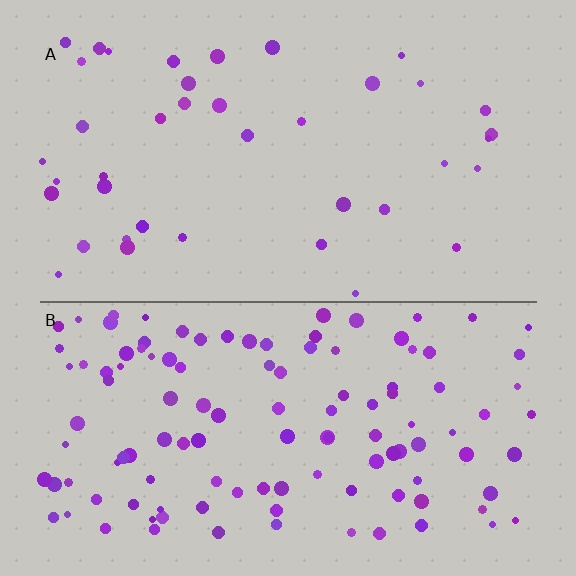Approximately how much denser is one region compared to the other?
Approximately 3.0× — region B over region A.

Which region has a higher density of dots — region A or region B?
B (the bottom).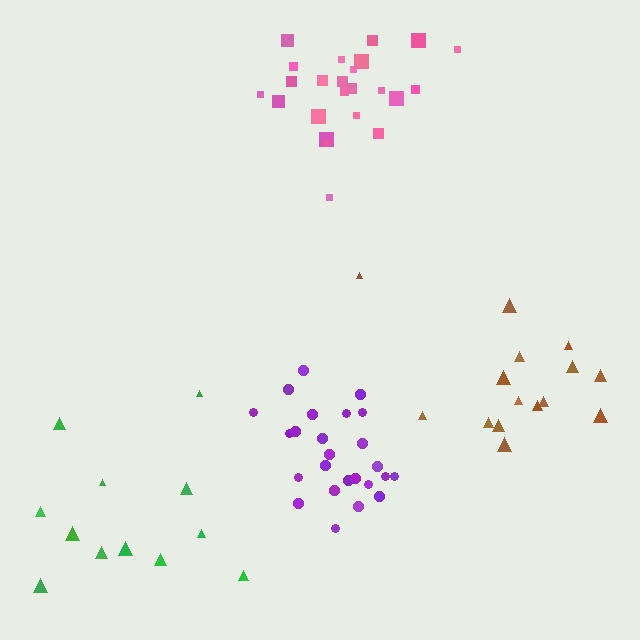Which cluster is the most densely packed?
Purple.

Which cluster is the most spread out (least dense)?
Green.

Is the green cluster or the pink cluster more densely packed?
Pink.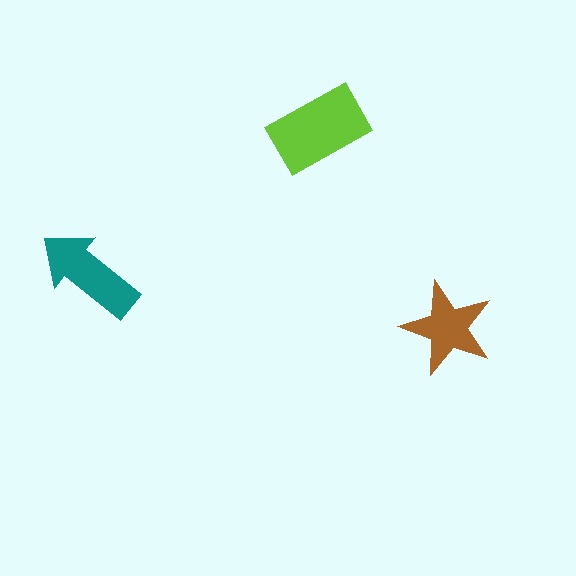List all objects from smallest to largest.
The brown star, the teal arrow, the lime rectangle.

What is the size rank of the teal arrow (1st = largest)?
2nd.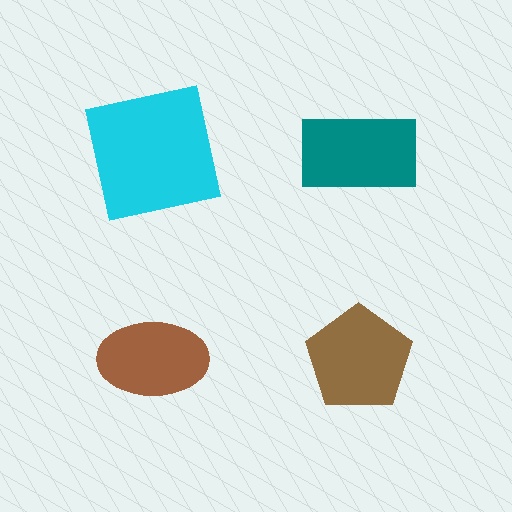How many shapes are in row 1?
2 shapes.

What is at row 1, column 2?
A teal rectangle.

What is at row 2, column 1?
A brown ellipse.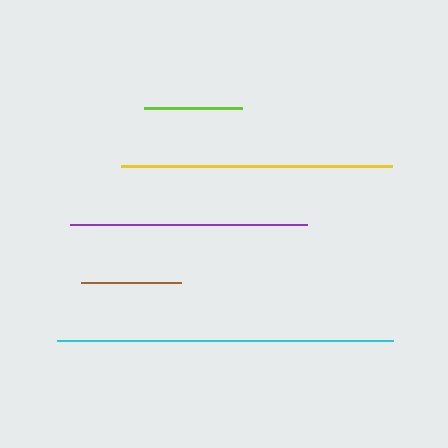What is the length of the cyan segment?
The cyan segment is approximately 336 pixels long.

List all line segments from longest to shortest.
From longest to shortest: cyan, yellow, purple, brown, lime.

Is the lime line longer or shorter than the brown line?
The brown line is longer than the lime line.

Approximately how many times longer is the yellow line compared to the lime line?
The yellow line is approximately 2.8 times the length of the lime line.